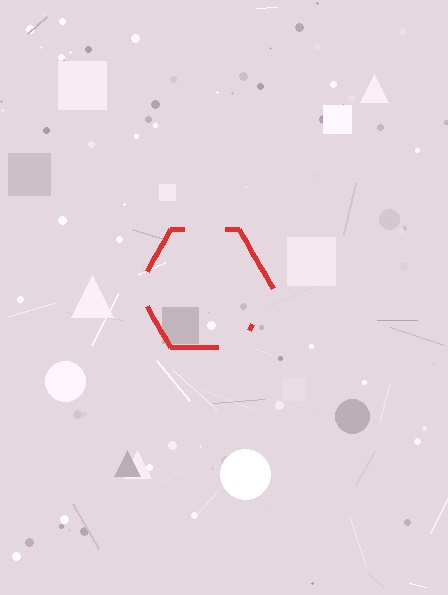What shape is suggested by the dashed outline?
The dashed outline suggests a hexagon.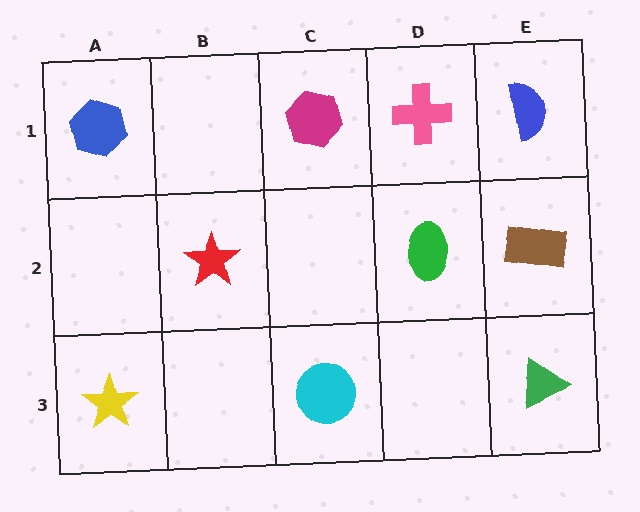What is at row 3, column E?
A green triangle.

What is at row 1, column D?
A pink cross.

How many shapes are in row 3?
3 shapes.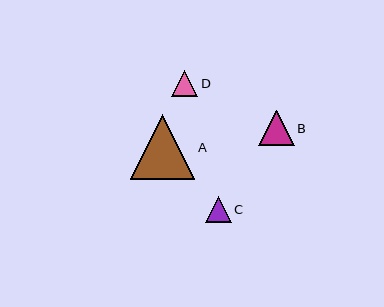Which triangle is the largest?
Triangle A is the largest with a size of approximately 64 pixels.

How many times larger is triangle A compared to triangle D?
Triangle A is approximately 2.5 times the size of triangle D.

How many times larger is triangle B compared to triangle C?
Triangle B is approximately 1.4 times the size of triangle C.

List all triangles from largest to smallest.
From largest to smallest: A, B, D, C.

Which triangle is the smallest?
Triangle C is the smallest with a size of approximately 26 pixels.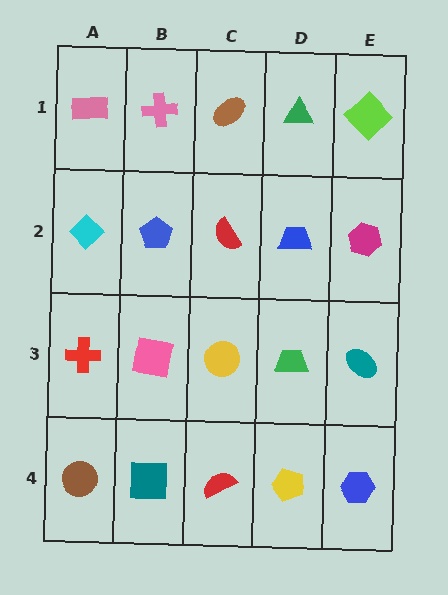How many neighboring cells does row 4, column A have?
2.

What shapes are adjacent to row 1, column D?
A blue trapezoid (row 2, column D), a brown ellipse (row 1, column C), a lime diamond (row 1, column E).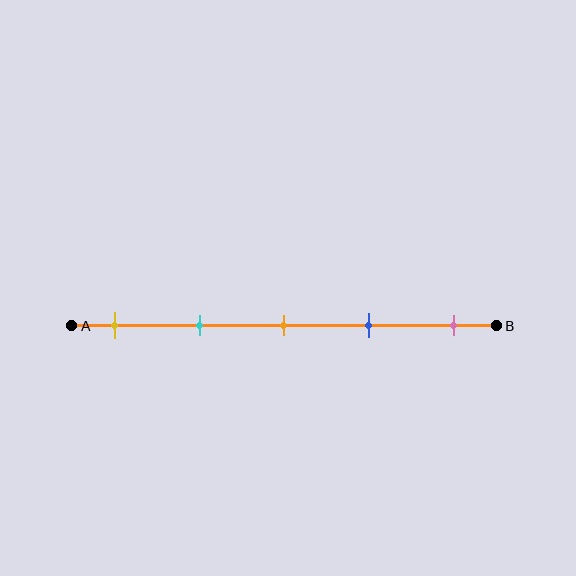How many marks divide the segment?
There are 5 marks dividing the segment.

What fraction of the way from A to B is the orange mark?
The orange mark is approximately 50% (0.5) of the way from A to B.